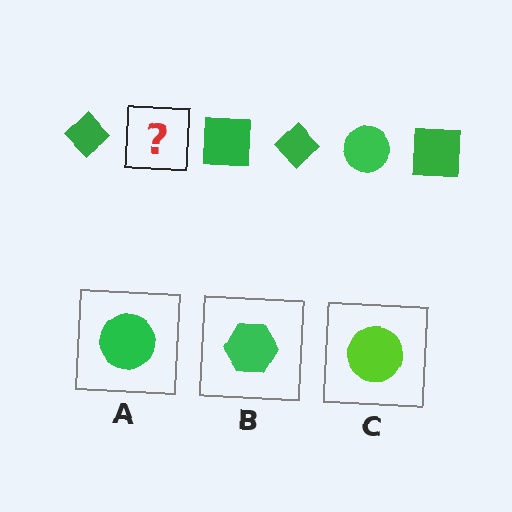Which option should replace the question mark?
Option A.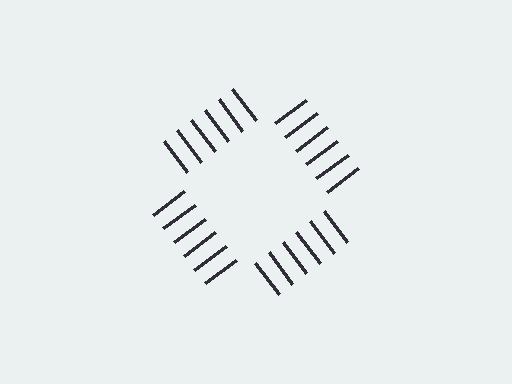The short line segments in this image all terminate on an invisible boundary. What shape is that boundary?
An illusory square — the line segments terminate on its edges but no continuous stroke is drawn.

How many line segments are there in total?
24 — 6 along each of the 4 edges.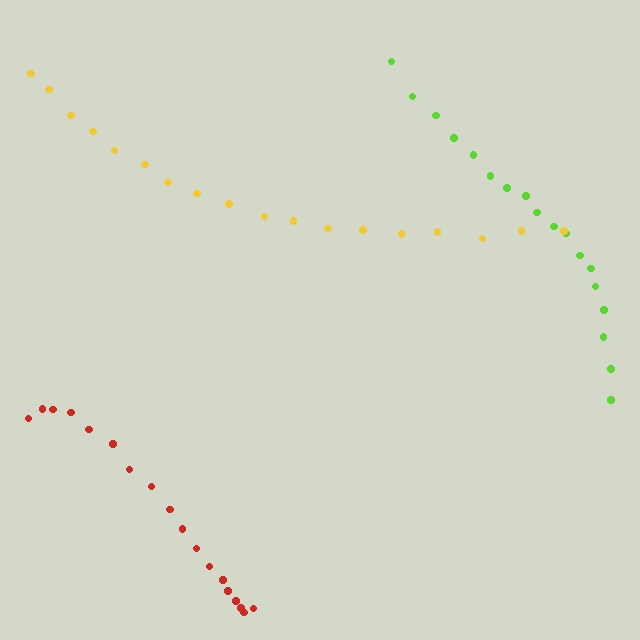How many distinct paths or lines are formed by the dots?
There are 3 distinct paths.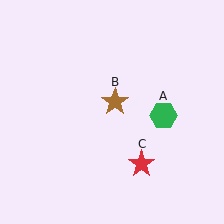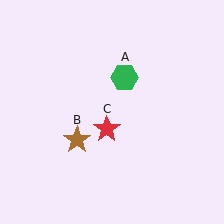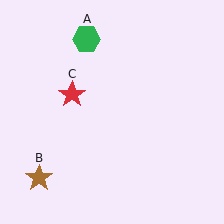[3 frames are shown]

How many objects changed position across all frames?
3 objects changed position: green hexagon (object A), brown star (object B), red star (object C).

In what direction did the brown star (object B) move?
The brown star (object B) moved down and to the left.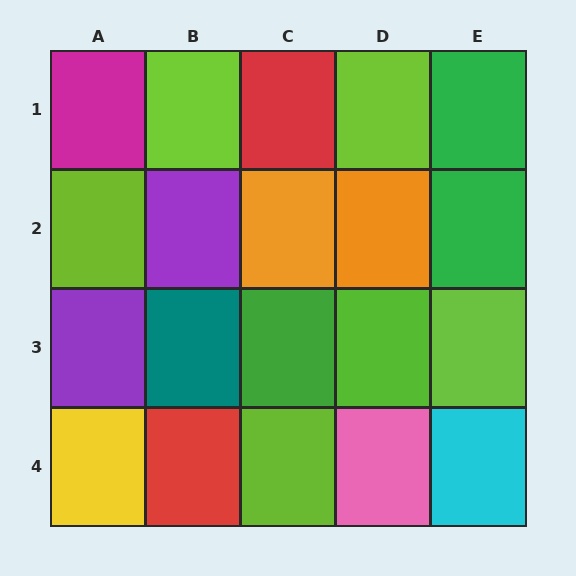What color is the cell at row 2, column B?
Purple.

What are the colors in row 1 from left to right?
Magenta, lime, red, lime, green.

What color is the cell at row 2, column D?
Orange.